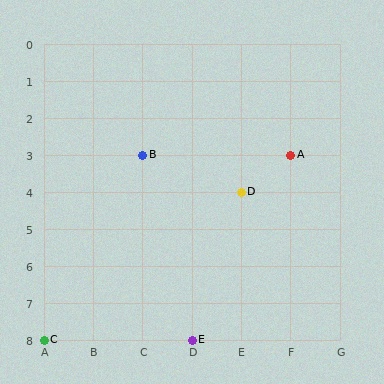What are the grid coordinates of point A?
Point A is at grid coordinates (F, 3).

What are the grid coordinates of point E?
Point E is at grid coordinates (D, 8).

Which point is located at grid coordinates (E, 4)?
Point D is at (E, 4).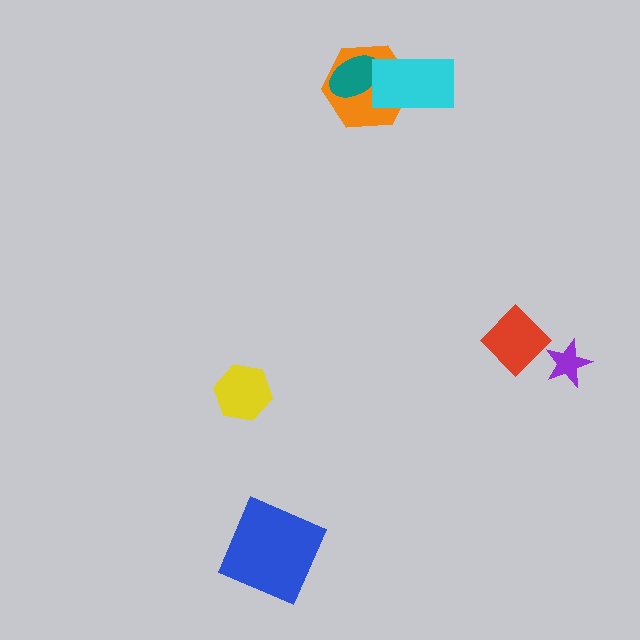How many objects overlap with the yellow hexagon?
0 objects overlap with the yellow hexagon.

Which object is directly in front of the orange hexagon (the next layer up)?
The teal ellipse is directly in front of the orange hexagon.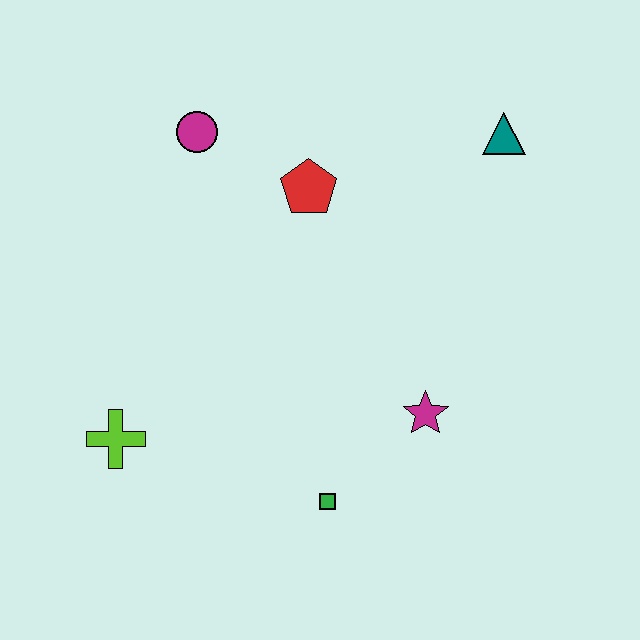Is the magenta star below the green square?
No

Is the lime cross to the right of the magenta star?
No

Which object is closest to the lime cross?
The green square is closest to the lime cross.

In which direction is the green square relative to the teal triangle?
The green square is below the teal triangle.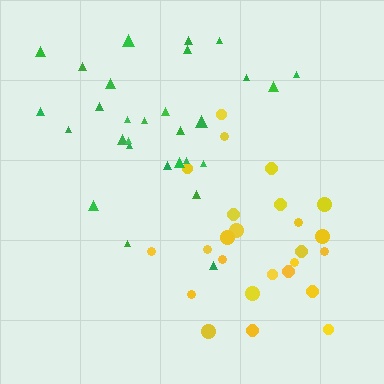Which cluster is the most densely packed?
Yellow.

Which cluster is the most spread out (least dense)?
Green.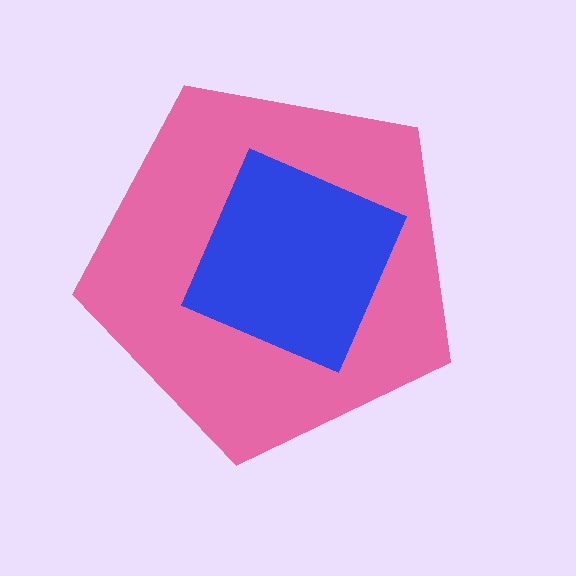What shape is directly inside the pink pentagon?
The blue square.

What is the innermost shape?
The blue square.